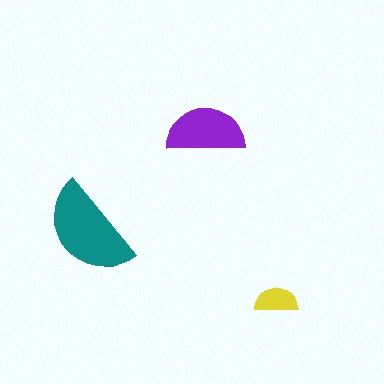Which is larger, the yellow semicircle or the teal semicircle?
The teal one.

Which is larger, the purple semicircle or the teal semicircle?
The teal one.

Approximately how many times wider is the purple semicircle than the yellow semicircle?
About 2 times wider.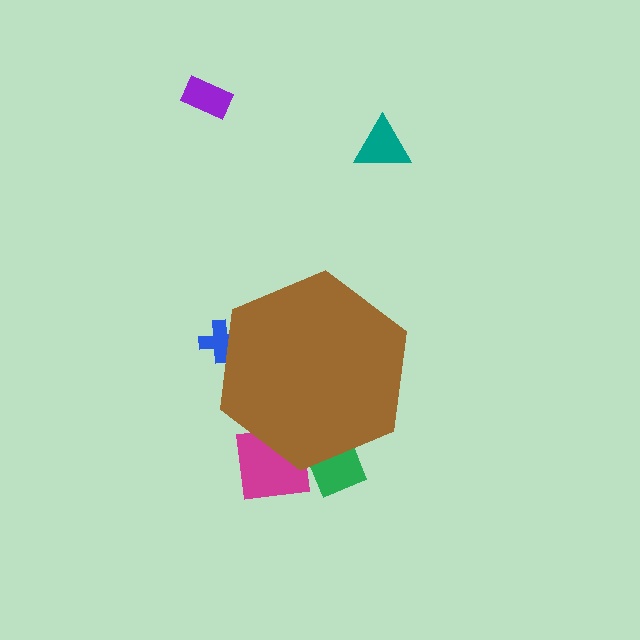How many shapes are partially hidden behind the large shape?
3 shapes are partially hidden.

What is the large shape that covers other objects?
A brown hexagon.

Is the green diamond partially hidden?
Yes, the green diamond is partially hidden behind the brown hexagon.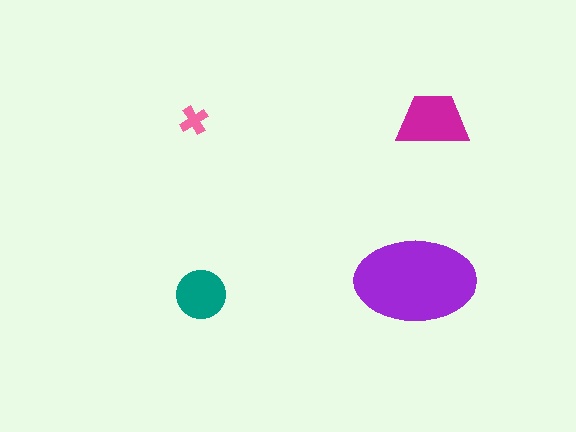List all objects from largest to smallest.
The purple ellipse, the magenta trapezoid, the teal circle, the pink cross.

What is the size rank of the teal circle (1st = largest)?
3rd.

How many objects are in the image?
There are 4 objects in the image.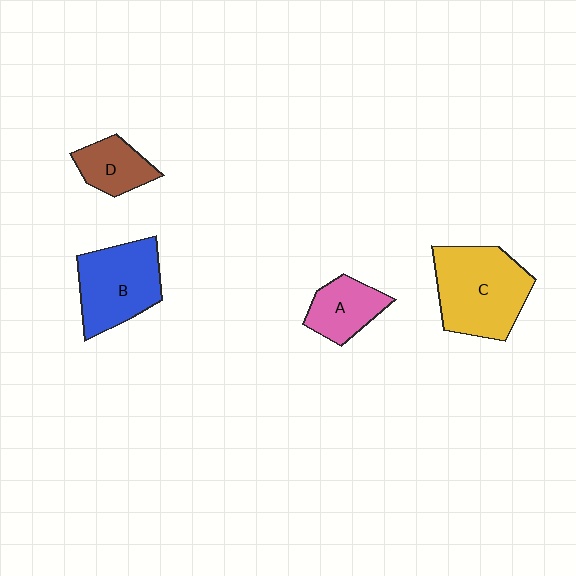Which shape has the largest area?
Shape C (yellow).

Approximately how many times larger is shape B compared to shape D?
Approximately 1.9 times.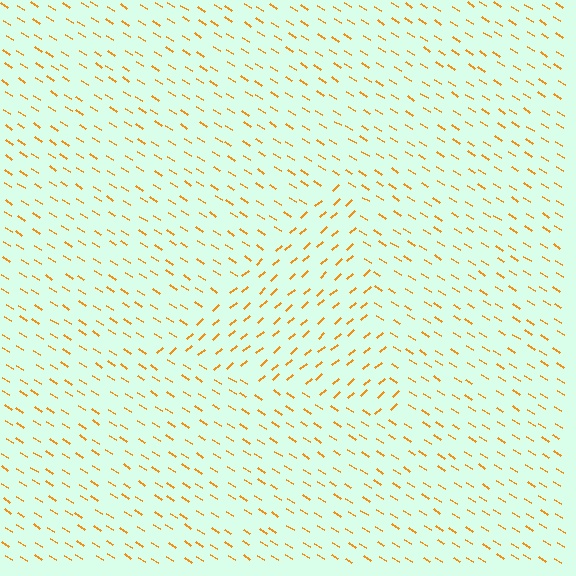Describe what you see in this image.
The image is filled with small orange line segments. A triangle region in the image has lines oriented differently from the surrounding lines, creating a visible texture boundary.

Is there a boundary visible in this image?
Yes, there is a texture boundary formed by a change in line orientation.